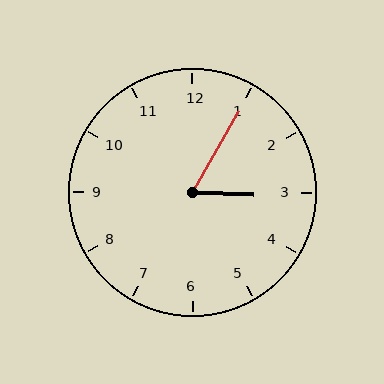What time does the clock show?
3:05.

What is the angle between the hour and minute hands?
Approximately 62 degrees.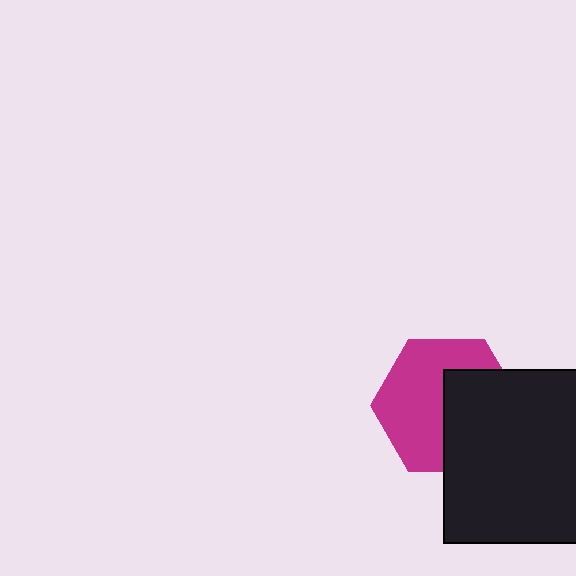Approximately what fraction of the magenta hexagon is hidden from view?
Roughly 43% of the magenta hexagon is hidden behind the black square.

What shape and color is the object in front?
The object in front is a black square.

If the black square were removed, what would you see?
You would see the complete magenta hexagon.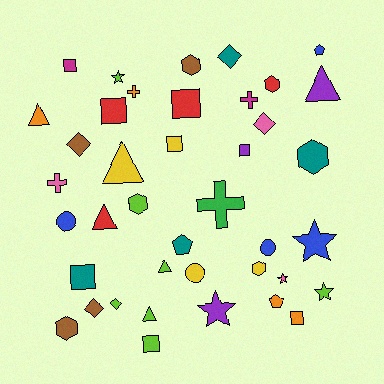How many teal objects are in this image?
There are 4 teal objects.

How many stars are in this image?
There are 5 stars.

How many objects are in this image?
There are 40 objects.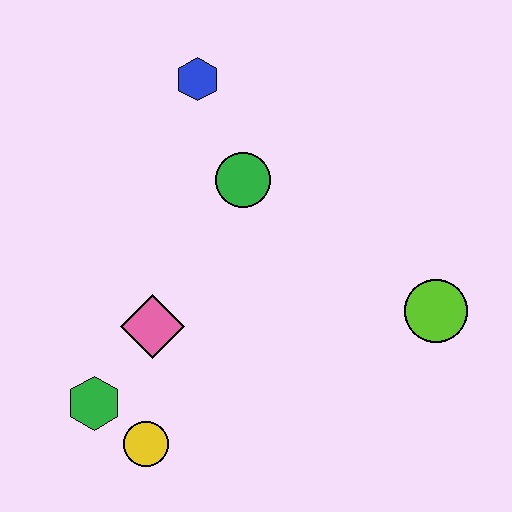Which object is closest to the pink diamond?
The green hexagon is closest to the pink diamond.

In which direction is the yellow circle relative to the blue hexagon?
The yellow circle is below the blue hexagon.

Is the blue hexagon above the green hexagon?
Yes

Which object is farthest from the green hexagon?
The lime circle is farthest from the green hexagon.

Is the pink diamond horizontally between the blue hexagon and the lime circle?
No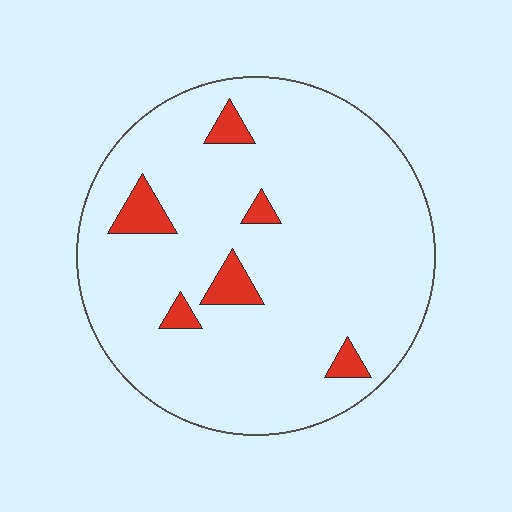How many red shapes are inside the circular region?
6.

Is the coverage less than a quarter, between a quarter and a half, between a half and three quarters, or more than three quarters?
Less than a quarter.